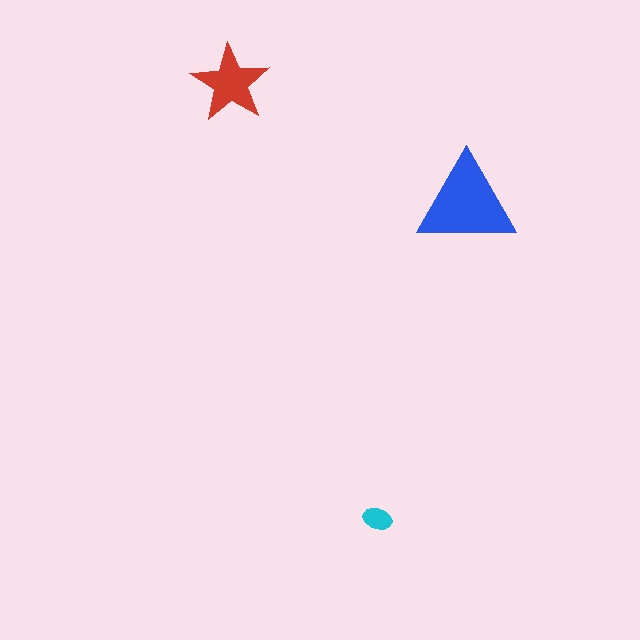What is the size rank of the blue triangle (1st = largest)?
1st.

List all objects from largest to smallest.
The blue triangle, the red star, the cyan ellipse.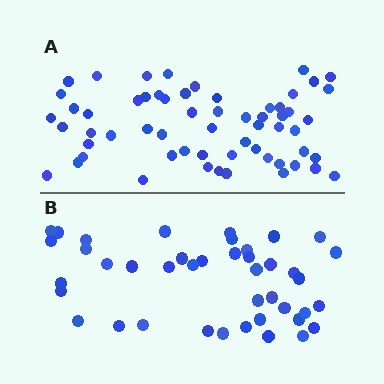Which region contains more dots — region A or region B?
Region A (the top region) has more dots.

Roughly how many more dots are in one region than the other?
Region A has approximately 20 more dots than region B.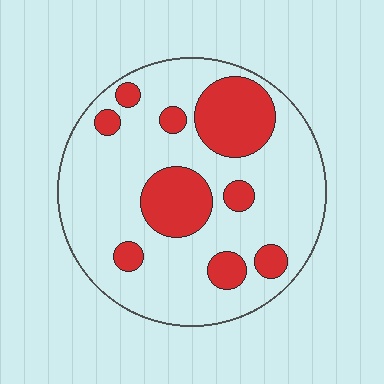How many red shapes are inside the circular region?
9.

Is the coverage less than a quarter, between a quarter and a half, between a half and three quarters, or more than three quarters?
Between a quarter and a half.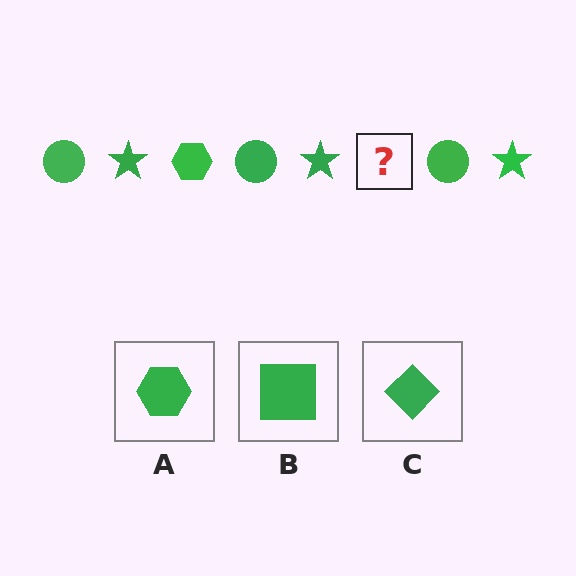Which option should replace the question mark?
Option A.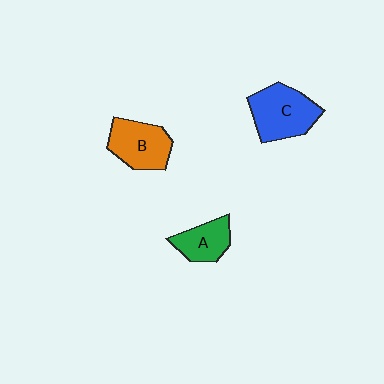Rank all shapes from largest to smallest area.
From largest to smallest: C (blue), B (orange), A (green).